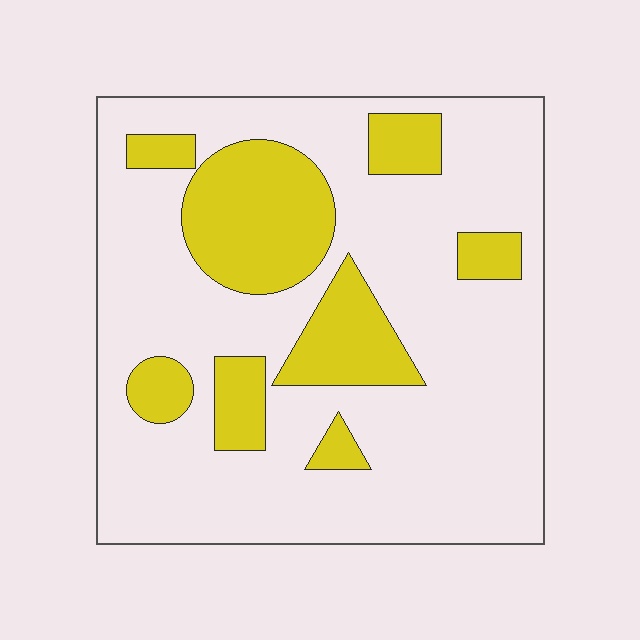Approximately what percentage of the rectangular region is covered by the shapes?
Approximately 25%.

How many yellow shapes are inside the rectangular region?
8.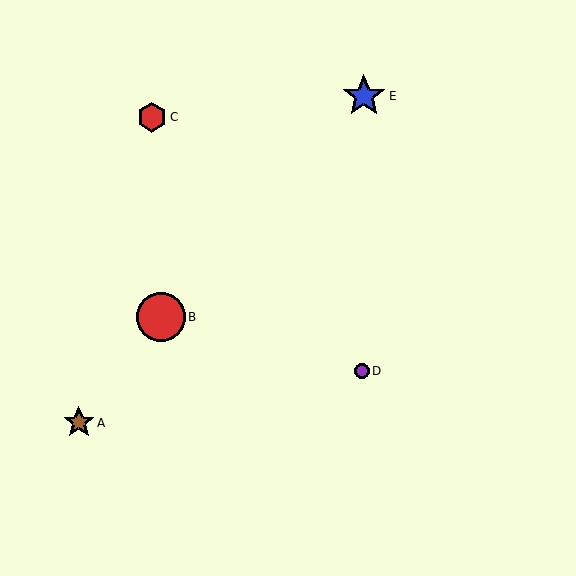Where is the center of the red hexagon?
The center of the red hexagon is at (152, 117).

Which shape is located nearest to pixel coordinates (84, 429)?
The brown star (labeled A) at (79, 423) is nearest to that location.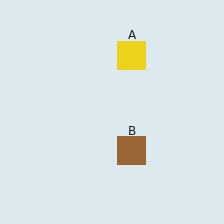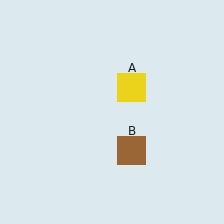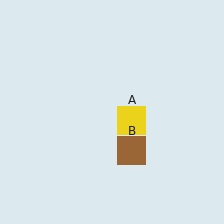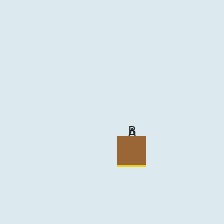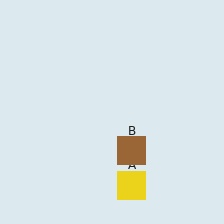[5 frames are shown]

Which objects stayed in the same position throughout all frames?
Brown square (object B) remained stationary.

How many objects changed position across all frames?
1 object changed position: yellow square (object A).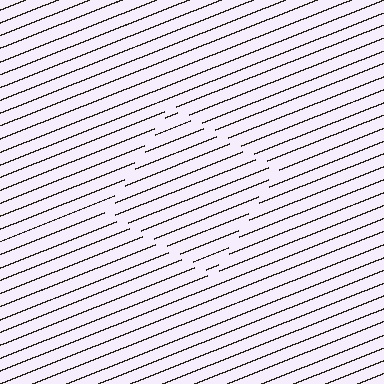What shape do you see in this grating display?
An illusory square. The interior of the shape contains the same grating, shifted by half a period — the contour is defined by the phase discontinuity where line-ends from the inner and outer gratings abut.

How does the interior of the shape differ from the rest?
The interior of the shape contains the same grating, shifted by half a period — the contour is defined by the phase discontinuity where line-ends from the inner and outer gratings abut.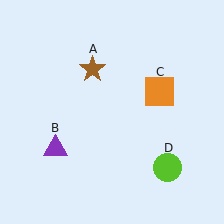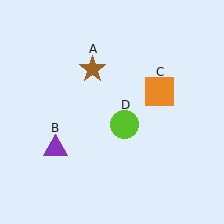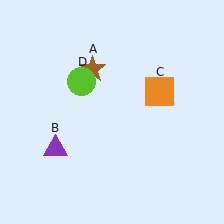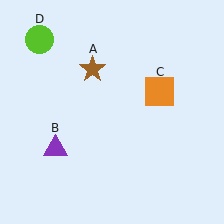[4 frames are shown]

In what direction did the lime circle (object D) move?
The lime circle (object D) moved up and to the left.